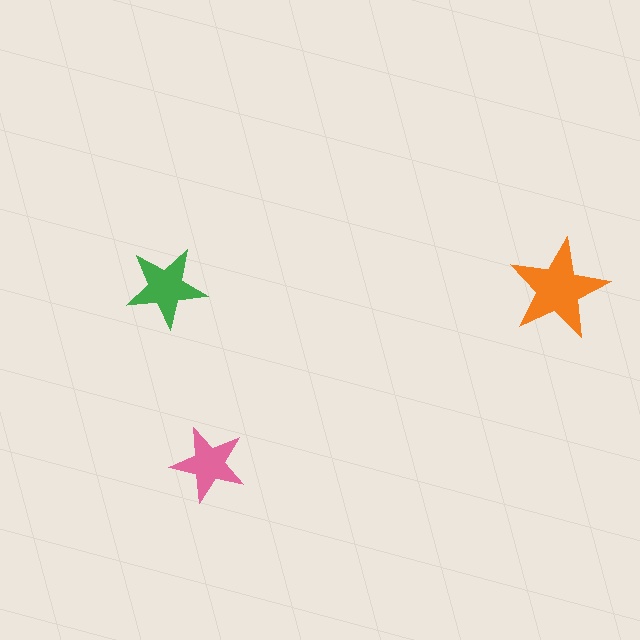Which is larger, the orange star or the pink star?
The orange one.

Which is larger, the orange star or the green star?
The orange one.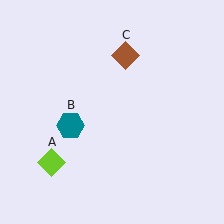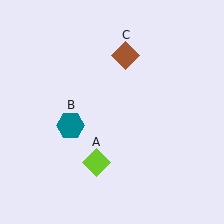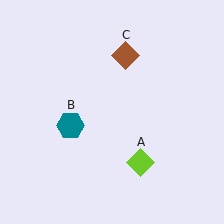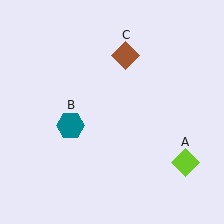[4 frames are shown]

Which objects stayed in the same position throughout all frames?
Teal hexagon (object B) and brown diamond (object C) remained stationary.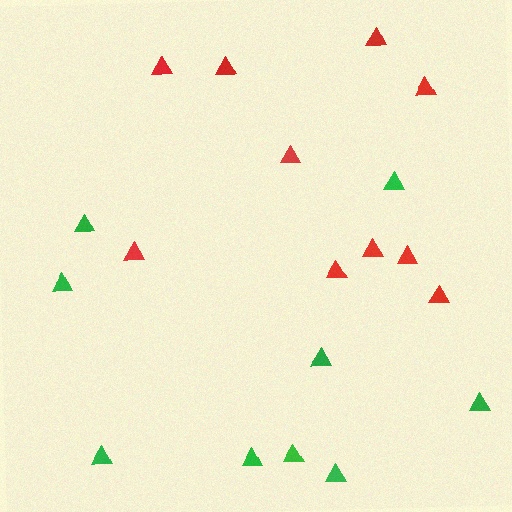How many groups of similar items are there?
There are 2 groups: one group of red triangles (10) and one group of green triangles (9).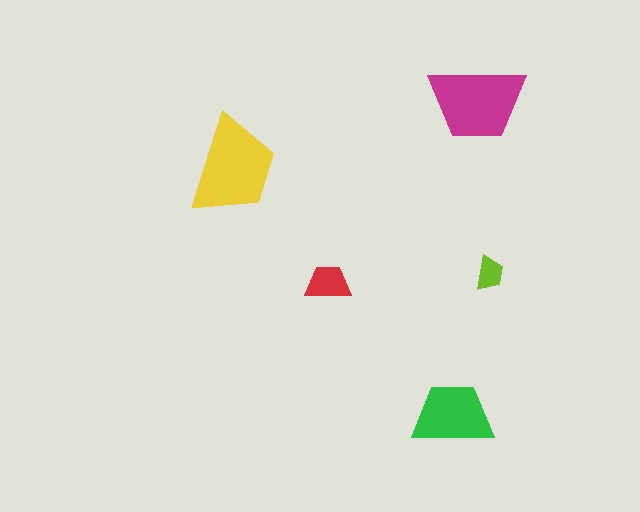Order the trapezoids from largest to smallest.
the yellow one, the magenta one, the green one, the red one, the lime one.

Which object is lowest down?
The green trapezoid is bottommost.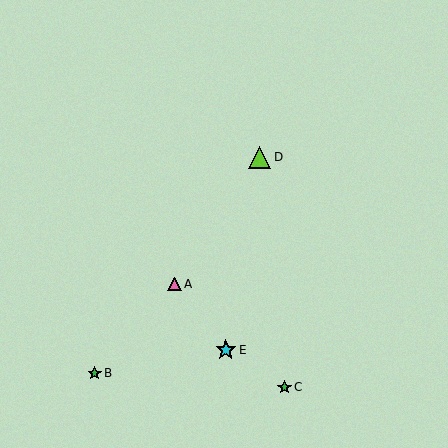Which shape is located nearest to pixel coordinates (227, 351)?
The cyan star (labeled E) at (226, 350) is nearest to that location.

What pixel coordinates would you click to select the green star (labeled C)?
Click at (285, 387) to select the green star C.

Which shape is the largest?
The lime triangle (labeled D) is the largest.